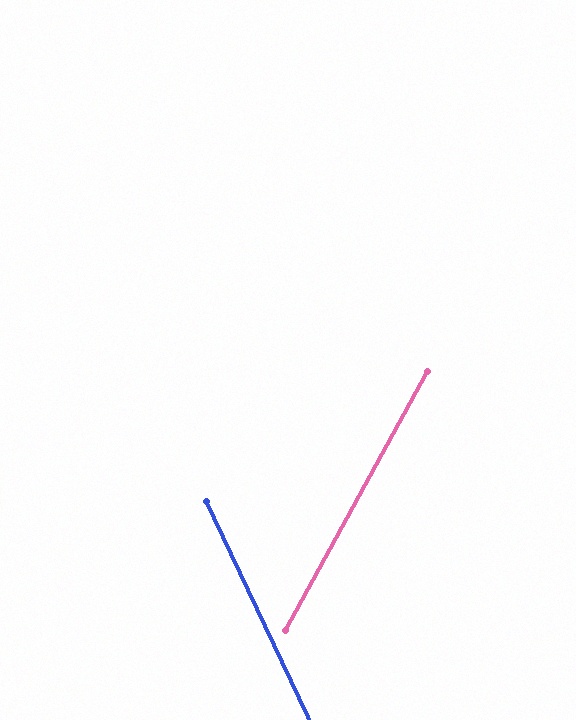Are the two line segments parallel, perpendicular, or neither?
Neither parallel nor perpendicular — they differ by about 54°.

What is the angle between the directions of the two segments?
Approximately 54 degrees.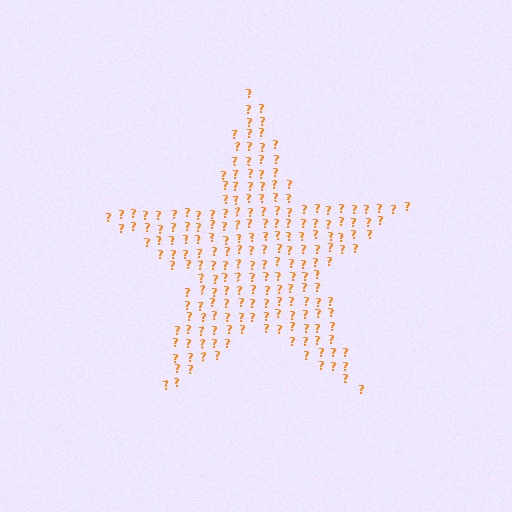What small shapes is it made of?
It is made of small question marks.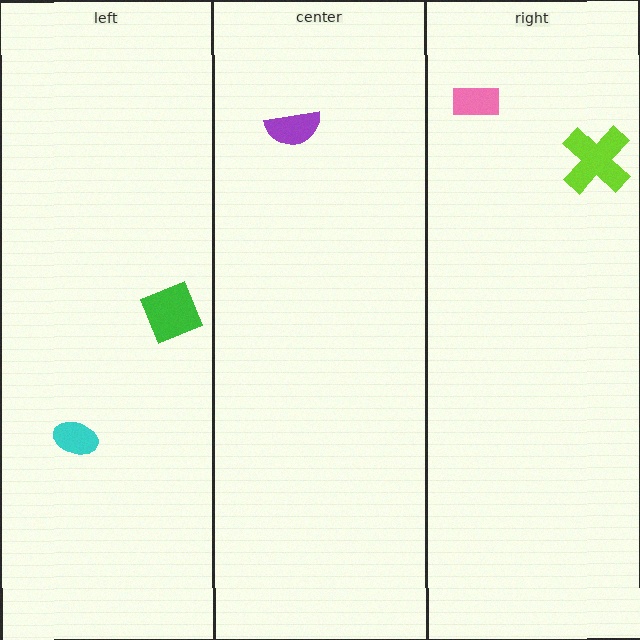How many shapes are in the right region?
2.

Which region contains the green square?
The left region.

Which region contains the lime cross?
The right region.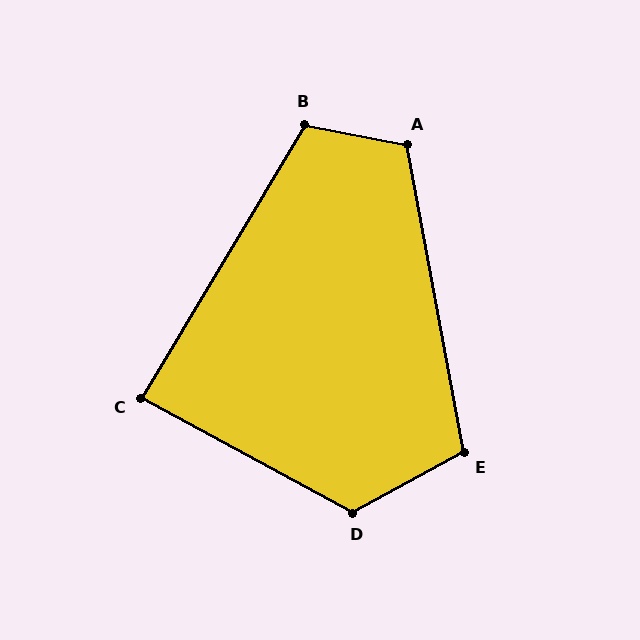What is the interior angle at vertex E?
Approximately 108 degrees (obtuse).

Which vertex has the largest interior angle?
D, at approximately 123 degrees.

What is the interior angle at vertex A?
Approximately 111 degrees (obtuse).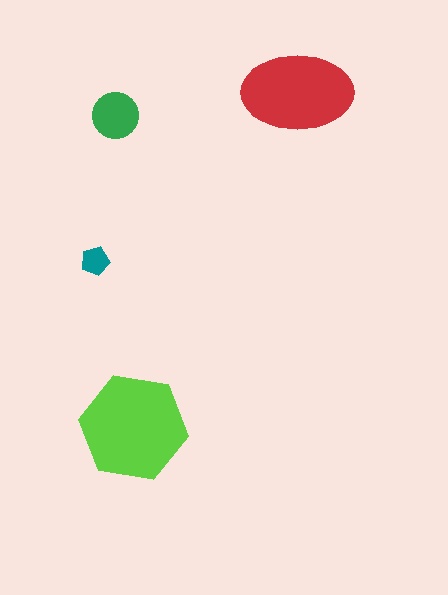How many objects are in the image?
There are 4 objects in the image.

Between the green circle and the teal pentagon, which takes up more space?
The green circle.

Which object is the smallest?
The teal pentagon.